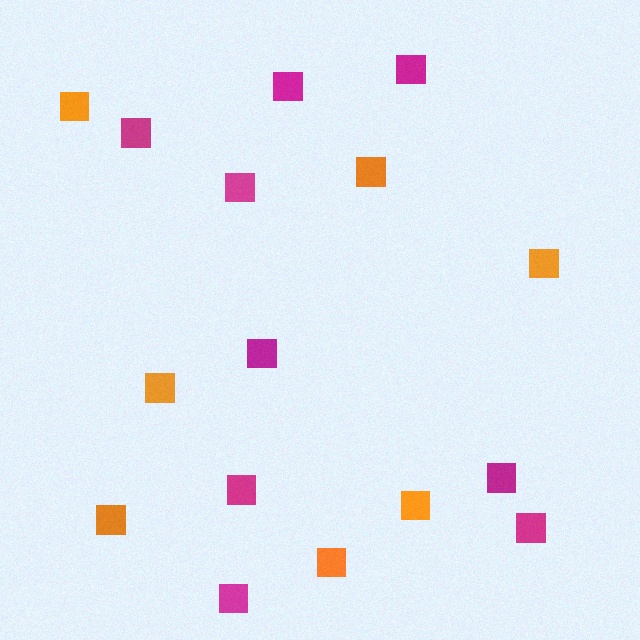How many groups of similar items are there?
There are 2 groups: one group of orange squares (7) and one group of magenta squares (9).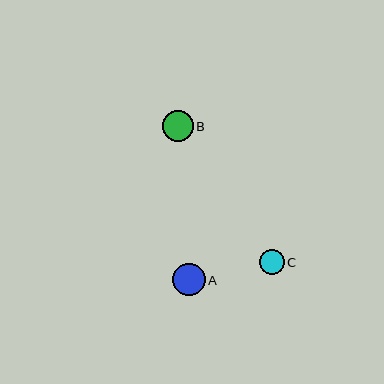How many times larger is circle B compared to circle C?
Circle B is approximately 1.2 times the size of circle C.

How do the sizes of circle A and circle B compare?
Circle A and circle B are approximately the same size.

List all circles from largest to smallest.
From largest to smallest: A, B, C.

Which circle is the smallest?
Circle C is the smallest with a size of approximately 25 pixels.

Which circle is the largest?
Circle A is the largest with a size of approximately 32 pixels.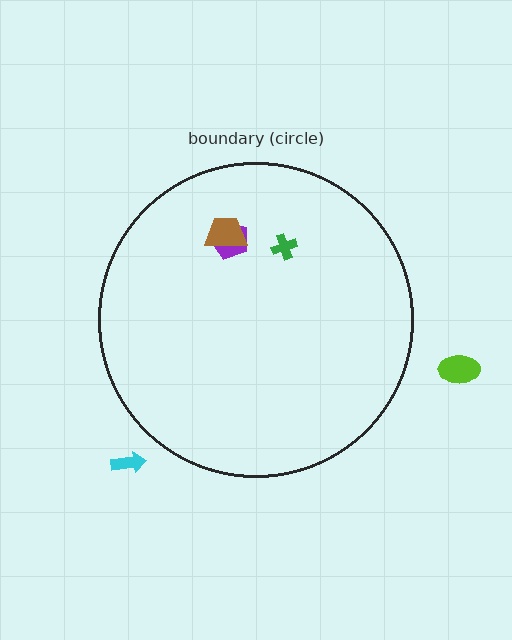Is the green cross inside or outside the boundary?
Inside.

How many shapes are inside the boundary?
3 inside, 2 outside.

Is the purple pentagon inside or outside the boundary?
Inside.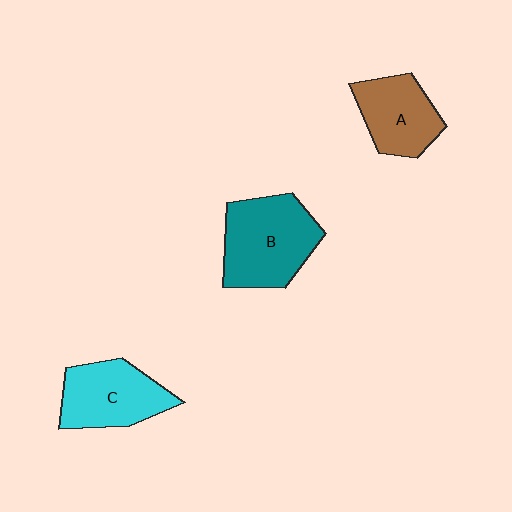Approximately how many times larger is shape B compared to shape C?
Approximately 1.2 times.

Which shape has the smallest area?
Shape A (brown).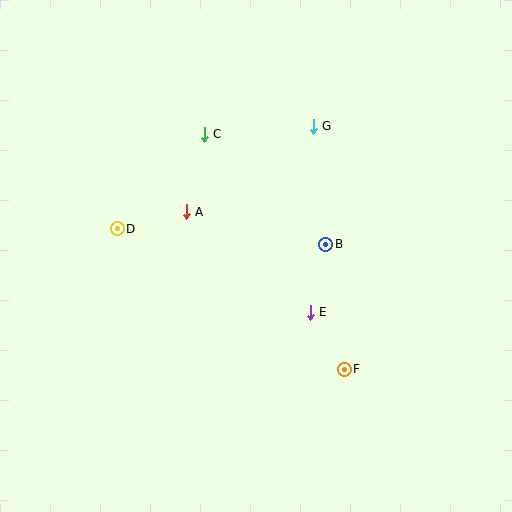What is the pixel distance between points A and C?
The distance between A and C is 79 pixels.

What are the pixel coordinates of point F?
Point F is at (344, 369).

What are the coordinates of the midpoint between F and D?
The midpoint between F and D is at (231, 299).